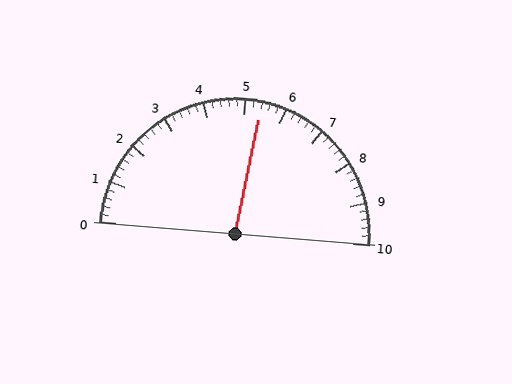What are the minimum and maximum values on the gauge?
The gauge ranges from 0 to 10.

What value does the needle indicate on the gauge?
The needle indicates approximately 5.4.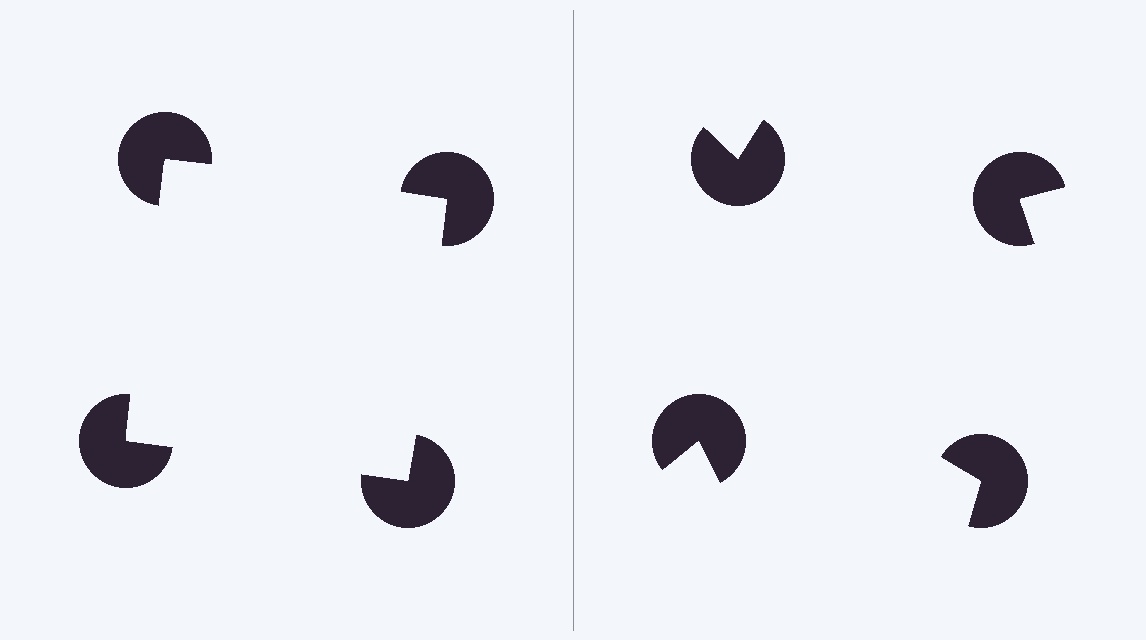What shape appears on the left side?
An illusory square.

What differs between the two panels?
The pac-man discs are positioned identically on both sides; only the wedge orientations differ. On the left they align to a square; on the right they are misaligned.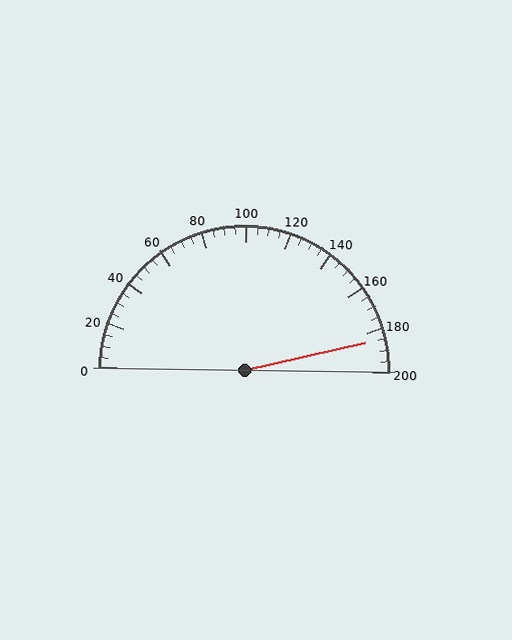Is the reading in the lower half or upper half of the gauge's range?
The reading is in the upper half of the range (0 to 200).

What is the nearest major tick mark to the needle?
The nearest major tick mark is 180.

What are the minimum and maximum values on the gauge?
The gauge ranges from 0 to 200.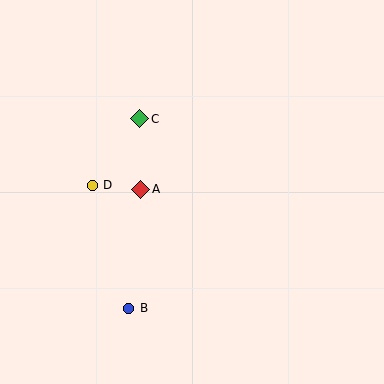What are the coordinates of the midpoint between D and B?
The midpoint between D and B is at (111, 247).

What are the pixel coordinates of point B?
Point B is at (129, 308).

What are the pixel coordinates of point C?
Point C is at (140, 119).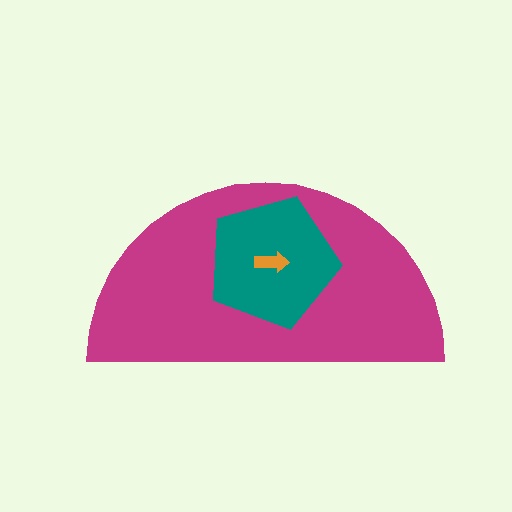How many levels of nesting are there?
3.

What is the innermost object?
The orange arrow.